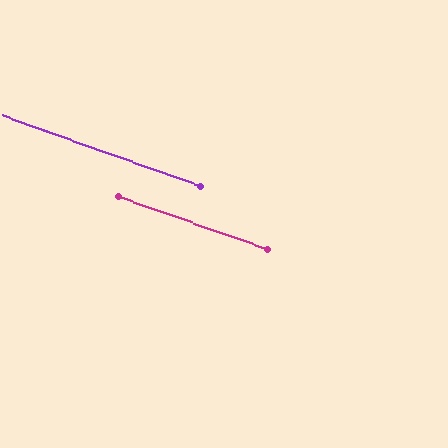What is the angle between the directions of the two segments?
Approximately 0 degrees.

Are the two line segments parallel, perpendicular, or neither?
Parallel — their directions differ by only 0.3°.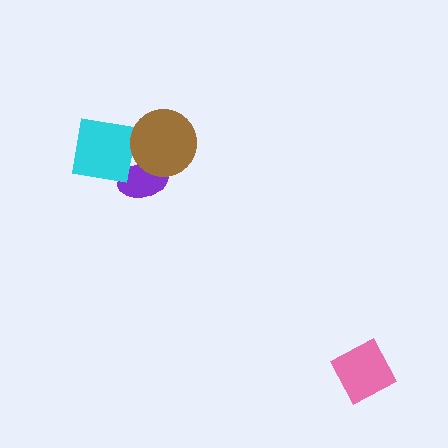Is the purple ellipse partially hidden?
Yes, it is partially covered by another shape.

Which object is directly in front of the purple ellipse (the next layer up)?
The cyan square is directly in front of the purple ellipse.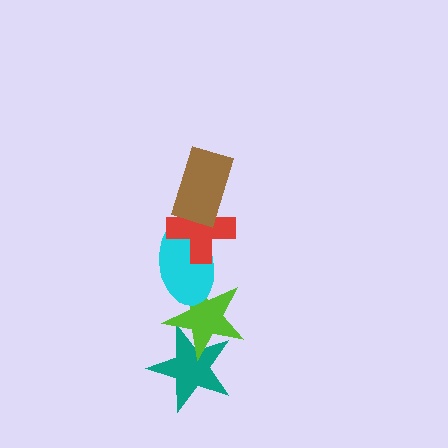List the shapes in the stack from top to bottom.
From top to bottom: the brown rectangle, the red cross, the cyan ellipse, the lime star, the teal star.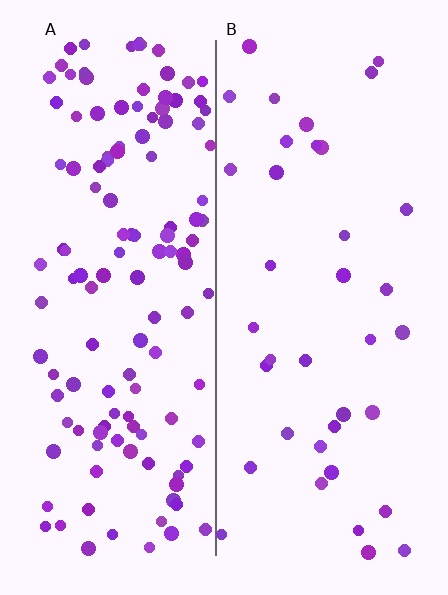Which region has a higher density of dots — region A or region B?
A (the left).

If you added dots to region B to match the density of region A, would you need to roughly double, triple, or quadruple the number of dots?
Approximately triple.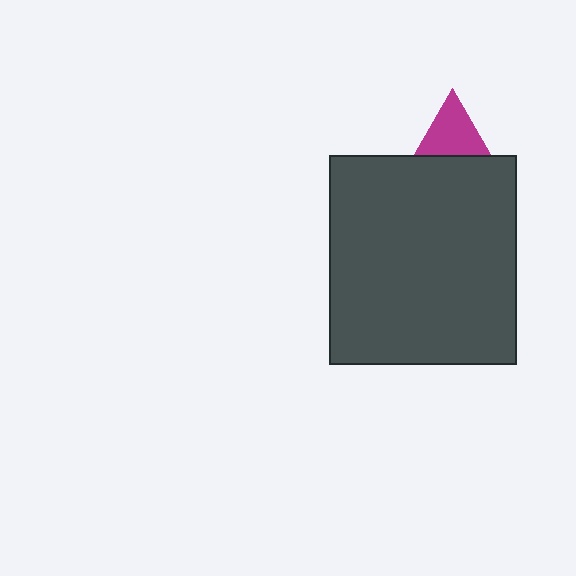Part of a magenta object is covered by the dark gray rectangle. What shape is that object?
It is a triangle.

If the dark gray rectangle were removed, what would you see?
You would see the complete magenta triangle.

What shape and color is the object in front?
The object in front is a dark gray rectangle.